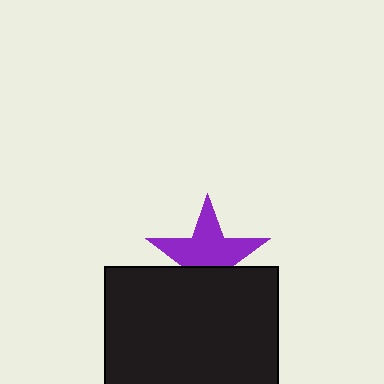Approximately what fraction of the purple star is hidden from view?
Roughly 37% of the purple star is hidden behind the black square.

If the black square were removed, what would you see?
You would see the complete purple star.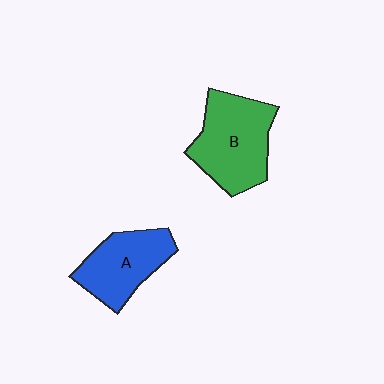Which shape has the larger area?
Shape B (green).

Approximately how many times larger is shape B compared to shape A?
Approximately 1.3 times.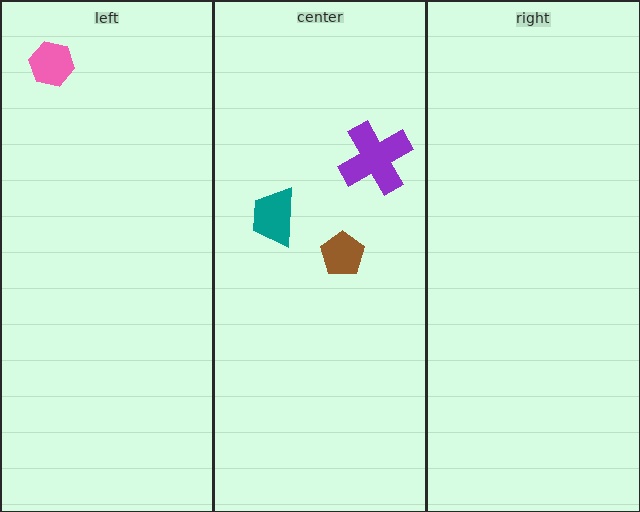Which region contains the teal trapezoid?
The center region.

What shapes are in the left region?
The pink hexagon.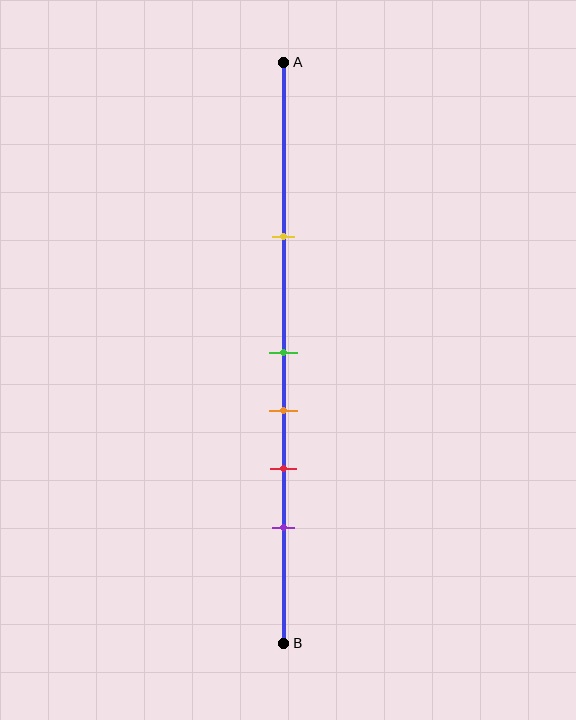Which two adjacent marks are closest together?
The green and orange marks are the closest adjacent pair.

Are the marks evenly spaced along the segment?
No, the marks are not evenly spaced.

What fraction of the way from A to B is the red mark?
The red mark is approximately 70% (0.7) of the way from A to B.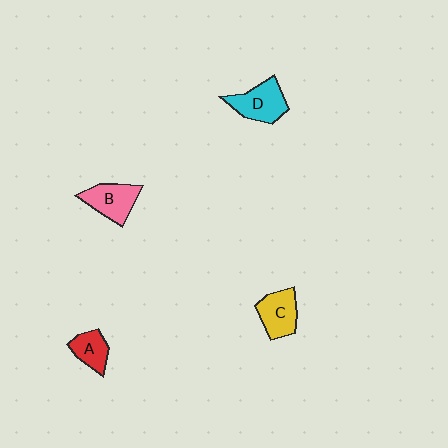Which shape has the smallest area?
Shape A (red).